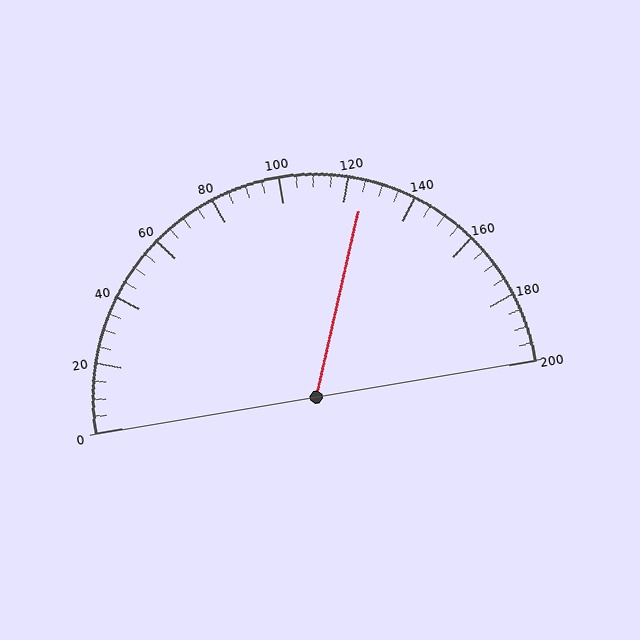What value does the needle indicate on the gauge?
The needle indicates approximately 125.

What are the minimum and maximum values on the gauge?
The gauge ranges from 0 to 200.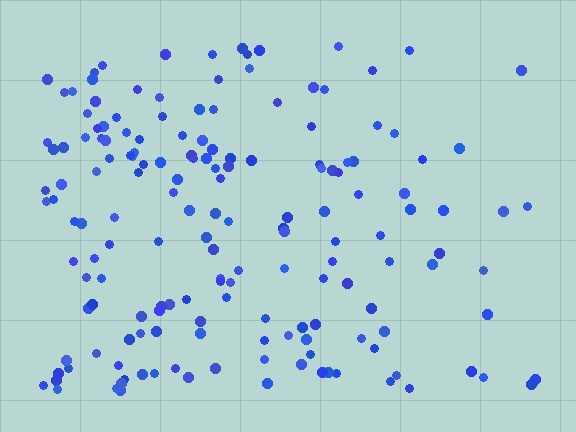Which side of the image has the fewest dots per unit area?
The right.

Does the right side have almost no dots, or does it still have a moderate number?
Still a moderate number, just noticeably fewer than the left.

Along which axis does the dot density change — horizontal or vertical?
Horizontal.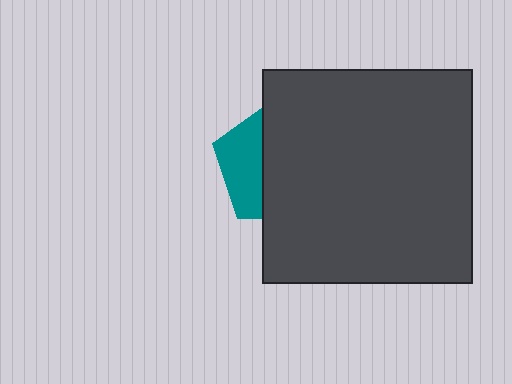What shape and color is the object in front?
The object in front is a dark gray rectangle.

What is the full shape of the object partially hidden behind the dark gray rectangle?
The partially hidden object is a teal pentagon.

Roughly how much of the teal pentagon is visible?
A small part of it is visible (roughly 34%).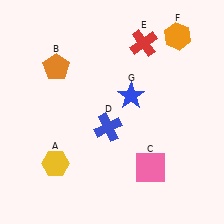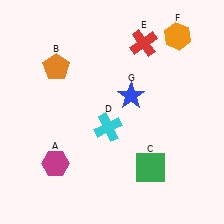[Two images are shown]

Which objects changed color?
A changed from yellow to magenta. C changed from pink to green. D changed from blue to cyan.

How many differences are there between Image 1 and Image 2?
There are 3 differences between the two images.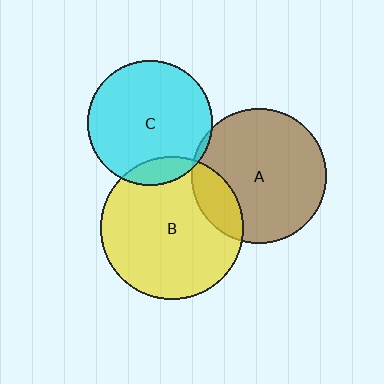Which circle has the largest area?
Circle B (yellow).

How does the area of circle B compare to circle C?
Approximately 1.3 times.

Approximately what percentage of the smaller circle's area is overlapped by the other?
Approximately 15%.